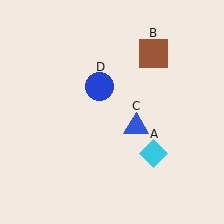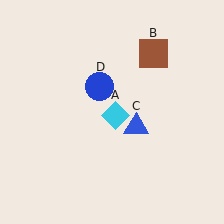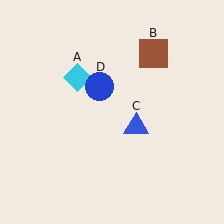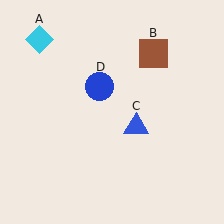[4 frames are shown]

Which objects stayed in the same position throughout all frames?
Brown square (object B) and blue triangle (object C) and blue circle (object D) remained stationary.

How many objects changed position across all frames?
1 object changed position: cyan diamond (object A).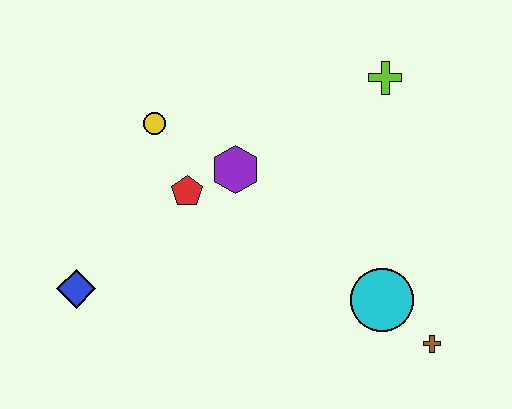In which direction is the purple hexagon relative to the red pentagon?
The purple hexagon is to the right of the red pentagon.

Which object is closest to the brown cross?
The cyan circle is closest to the brown cross.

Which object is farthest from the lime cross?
The blue diamond is farthest from the lime cross.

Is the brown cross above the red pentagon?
No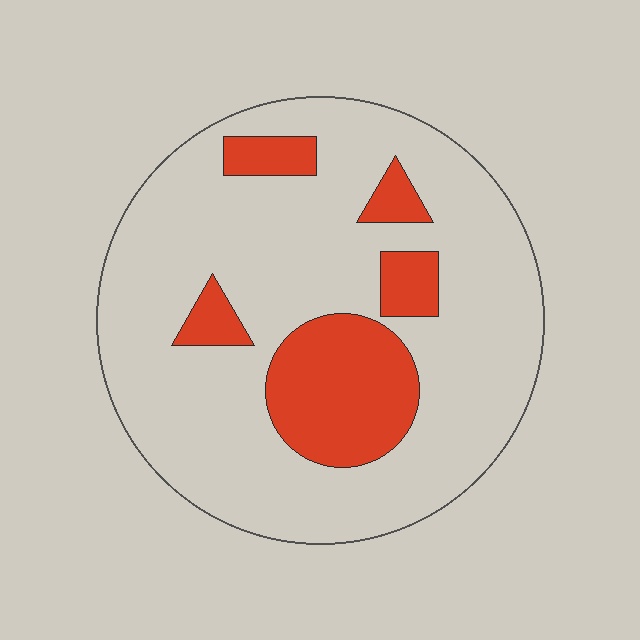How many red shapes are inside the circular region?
5.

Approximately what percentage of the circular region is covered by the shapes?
Approximately 20%.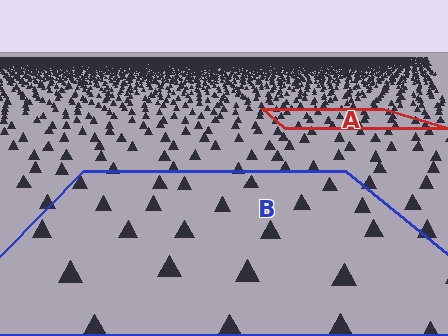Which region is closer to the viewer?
Region B is closer. The texture elements there are larger and more spread out.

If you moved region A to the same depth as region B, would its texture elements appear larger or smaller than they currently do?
They would appear larger. At a closer depth, the same texture elements are projected at a bigger on-screen size.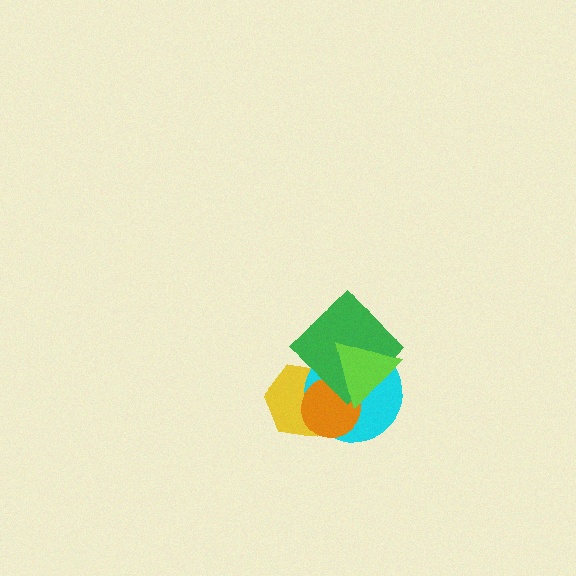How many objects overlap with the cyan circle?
4 objects overlap with the cyan circle.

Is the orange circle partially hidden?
Yes, it is partially covered by another shape.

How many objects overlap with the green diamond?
3 objects overlap with the green diamond.